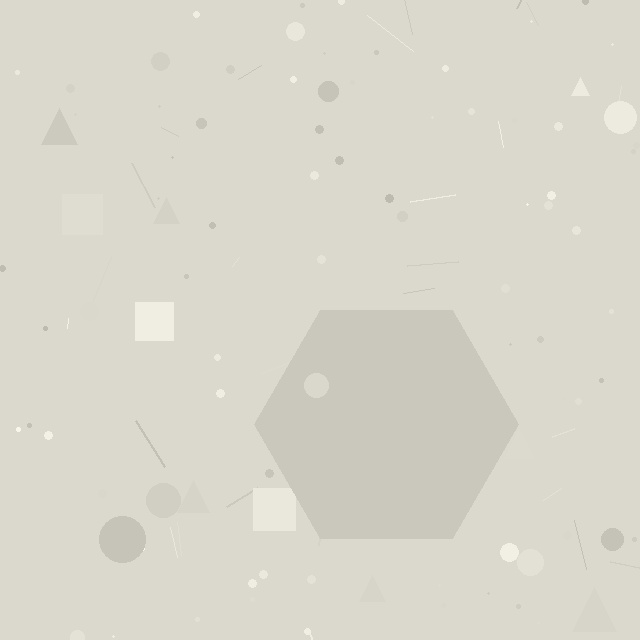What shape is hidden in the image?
A hexagon is hidden in the image.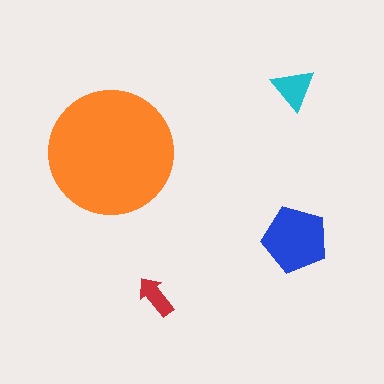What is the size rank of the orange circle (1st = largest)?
1st.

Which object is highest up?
The cyan triangle is topmost.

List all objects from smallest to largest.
The red arrow, the cyan triangle, the blue pentagon, the orange circle.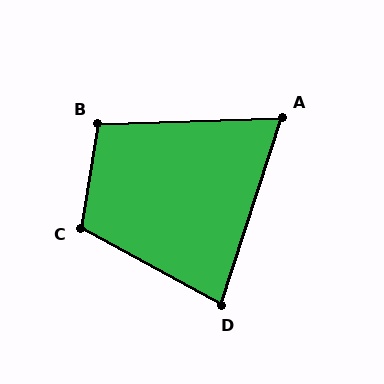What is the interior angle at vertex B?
Approximately 101 degrees (obtuse).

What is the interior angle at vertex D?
Approximately 79 degrees (acute).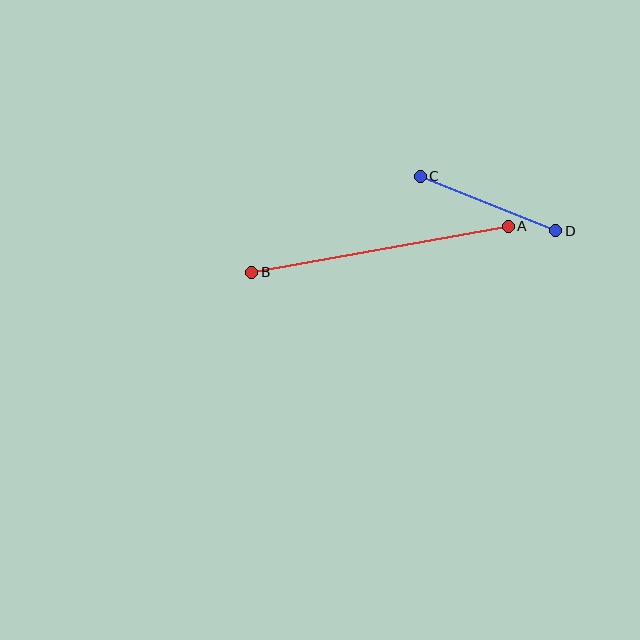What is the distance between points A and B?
The distance is approximately 260 pixels.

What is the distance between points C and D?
The distance is approximately 146 pixels.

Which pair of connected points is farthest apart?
Points A and B are farthest apart.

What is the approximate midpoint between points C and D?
The midpoint is at approximately (488, 204) pixels.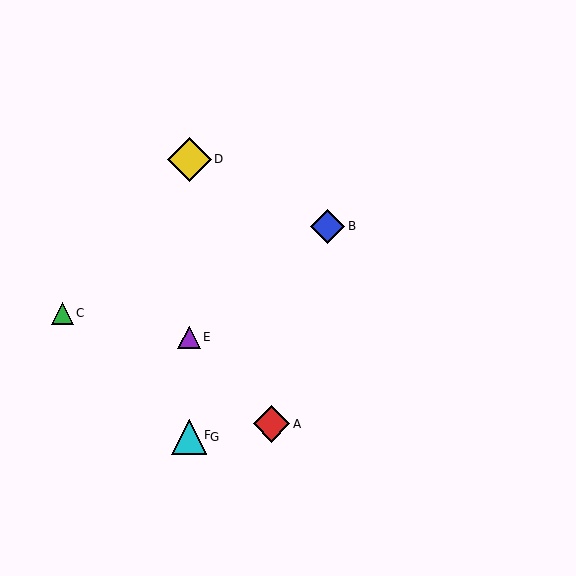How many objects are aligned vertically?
4 objects (D, E, F, G) are aligned vertically.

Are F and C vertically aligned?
No, F is at x≈189 and C is at x≈63.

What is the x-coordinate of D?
Object D is at x≈189.